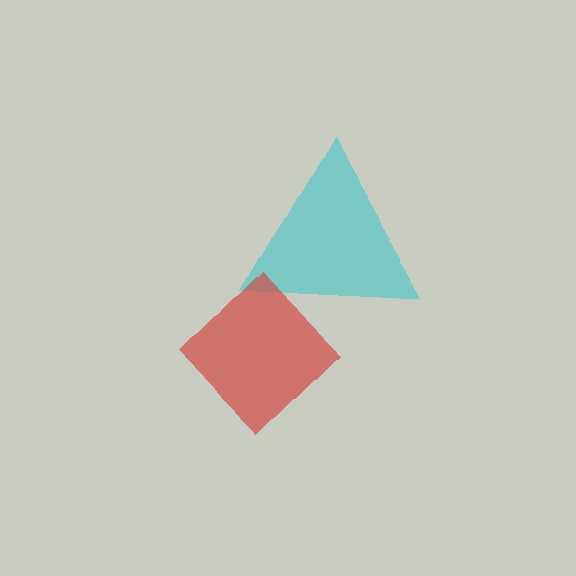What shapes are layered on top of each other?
The layered shapes are: a cyan triangle, a red diamond.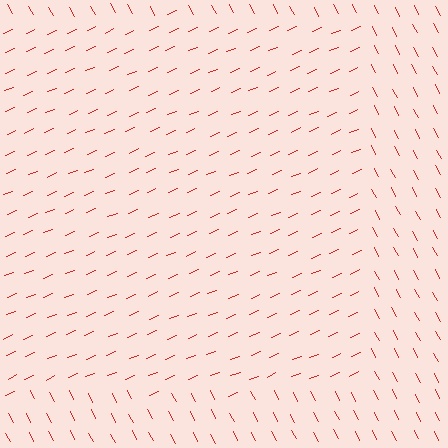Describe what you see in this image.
The image is filled with small red line segments. A rectangle region in the image has lines oriented differently from the surrounding lines, creating a visible texture boundary.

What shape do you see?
I see a rectangle.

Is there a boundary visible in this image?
Yes, there is a texture boundary formed by a change in line orientation.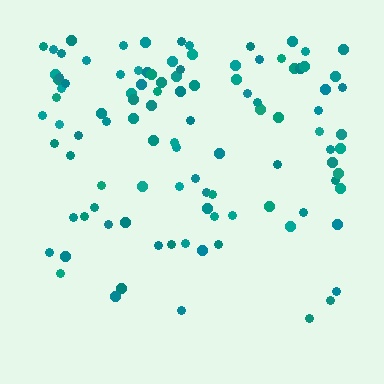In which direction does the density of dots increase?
From bottom to top, with the top side densest.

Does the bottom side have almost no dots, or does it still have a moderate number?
Still a moderate number, just noticeably fewer than the top.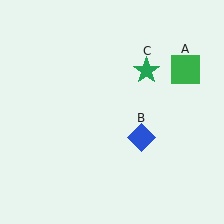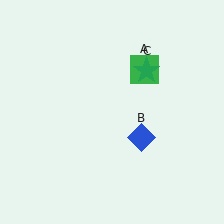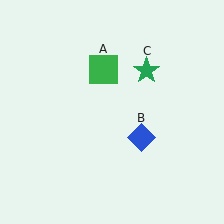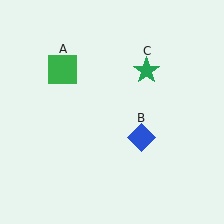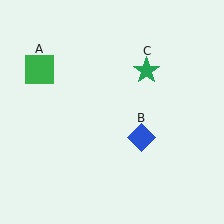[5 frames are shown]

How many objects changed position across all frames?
1 object changed position: green square (object A).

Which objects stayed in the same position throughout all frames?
Blue diamond (object B) and green star (object C) remained stationary.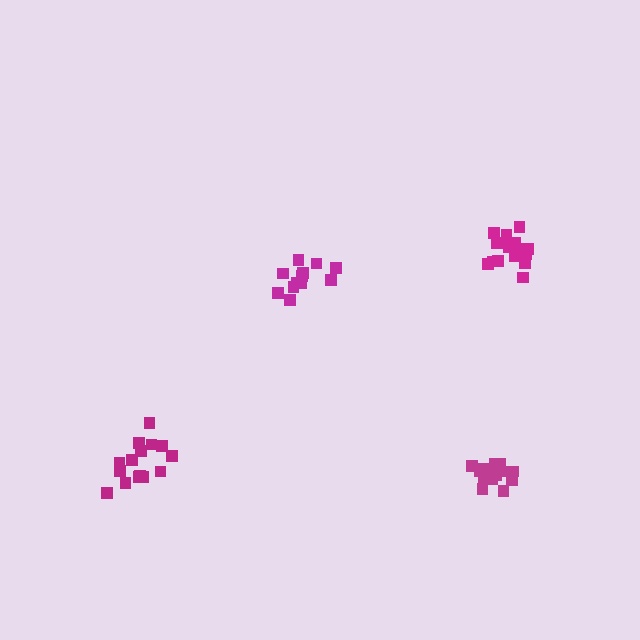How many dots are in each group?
Group 1: 15 dots, Group 2: 12 dots, Group 3: 16 dots, Group 4: 14 dots (57 total).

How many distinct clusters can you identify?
There are 4 distinct clusters.